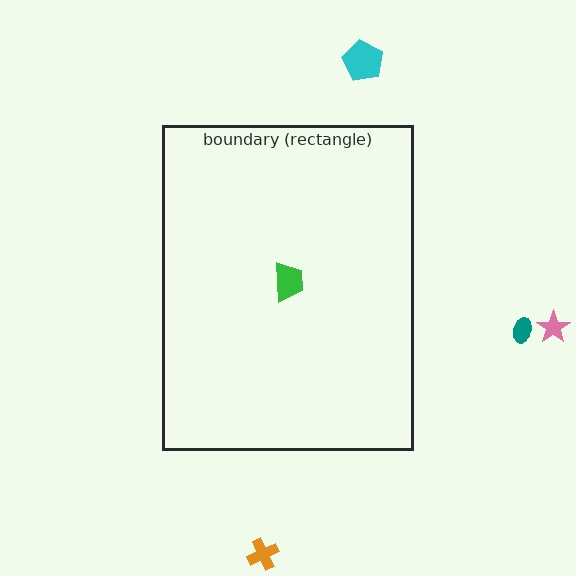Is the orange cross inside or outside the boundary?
Outside.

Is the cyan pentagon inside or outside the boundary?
Outside.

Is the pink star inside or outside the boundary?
Outside.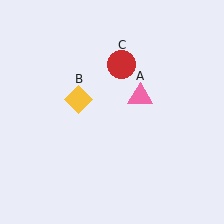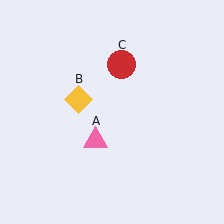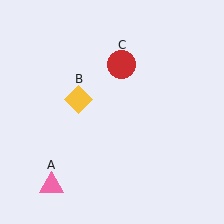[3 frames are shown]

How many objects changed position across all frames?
1 object changed position: pink triangle (object A).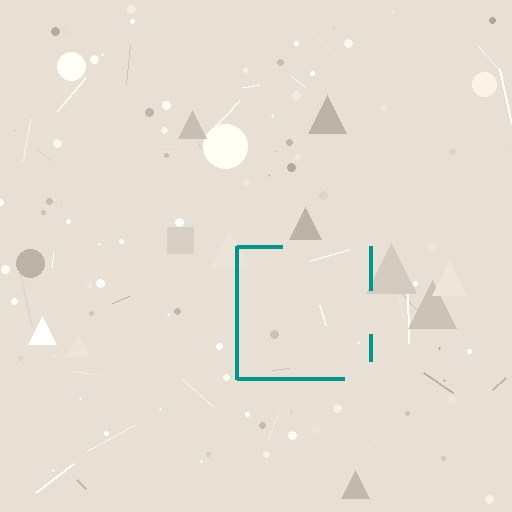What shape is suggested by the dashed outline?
The dashed outline suggests a square.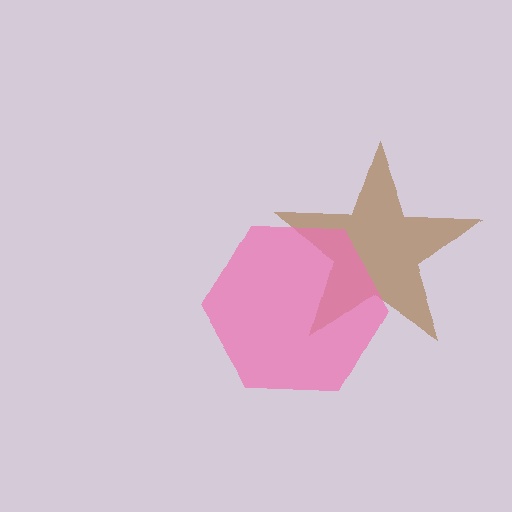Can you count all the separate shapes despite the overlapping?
Yes, there are 2 separate shapes.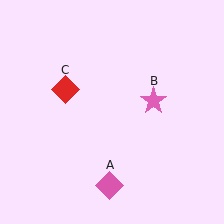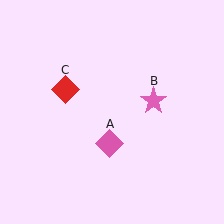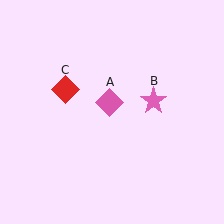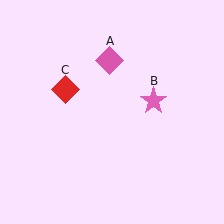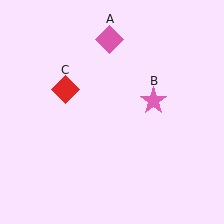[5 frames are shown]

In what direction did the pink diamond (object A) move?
The pink diamond (object A) moved up.